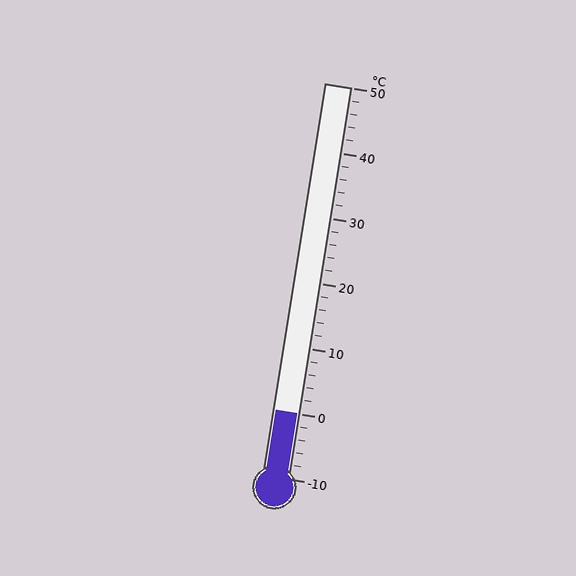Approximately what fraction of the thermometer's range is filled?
The thermometer is filled to approximately 15% of its range.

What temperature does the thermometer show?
The thermometer shows approximately 0°C.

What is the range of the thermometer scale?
The thermometer scale ranges from -10°C to 50°C.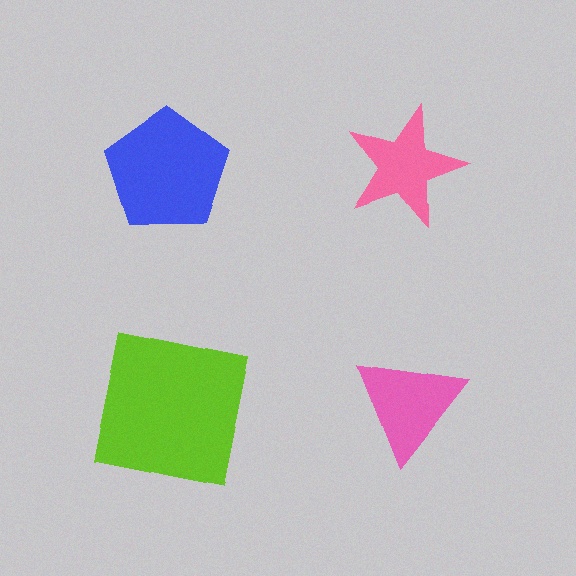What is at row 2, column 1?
A lime square.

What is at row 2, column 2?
A pink triangle.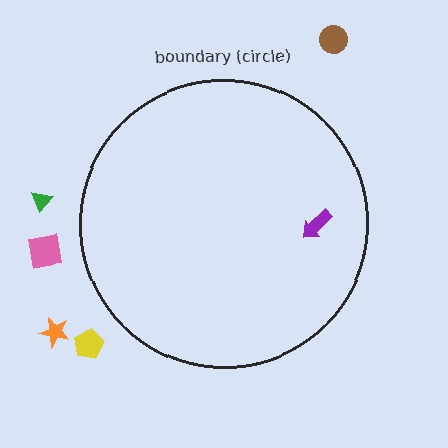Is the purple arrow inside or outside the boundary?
Inside.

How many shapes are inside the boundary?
1 inside, 5 outside.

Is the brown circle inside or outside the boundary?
Outside.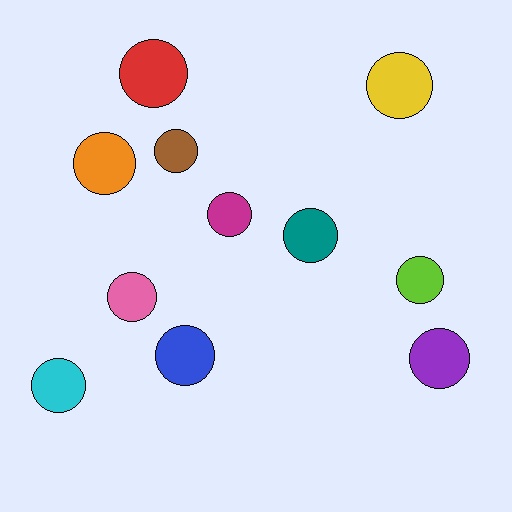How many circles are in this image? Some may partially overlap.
There are 11 circles.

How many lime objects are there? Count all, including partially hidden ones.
There is 1 lime object.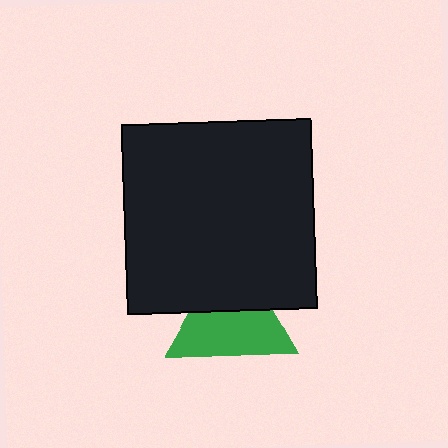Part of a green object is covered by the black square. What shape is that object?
It is a triangle.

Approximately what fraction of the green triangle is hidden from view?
Roughly 39% of the green triangle is hidden behind the black square.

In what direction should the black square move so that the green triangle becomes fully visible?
The black square should move up. That is the shortest direction to clear the overlap and leave the green triangle fully visible.